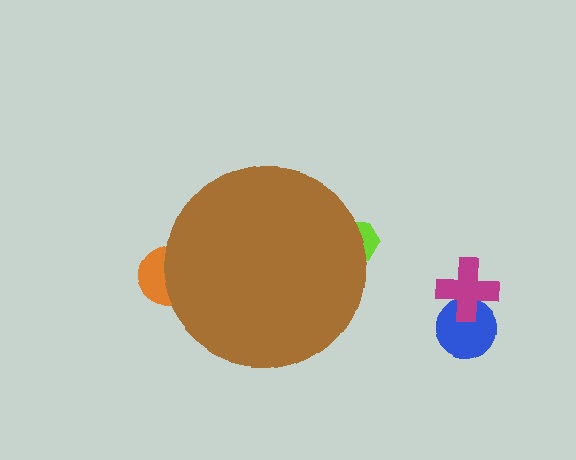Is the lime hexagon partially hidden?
Yes, the lime hexagon is partially hidden behind the brown circle.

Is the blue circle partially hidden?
No, the blue circle is fully visible.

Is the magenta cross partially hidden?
No, the magenta cross is fully visible.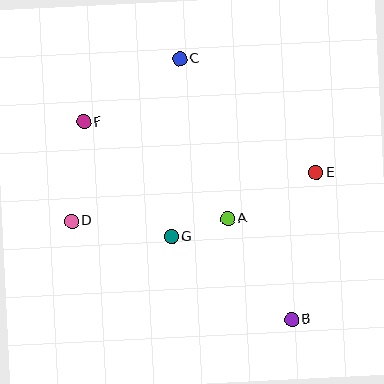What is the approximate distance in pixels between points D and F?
The distance between D and F is approximately 100 pixels.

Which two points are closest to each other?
Points A and G are closest to each other.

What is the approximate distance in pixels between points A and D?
The distance between A and D is approximately 156 pixels.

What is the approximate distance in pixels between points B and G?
The distance between B and G is approximately 146 pixels.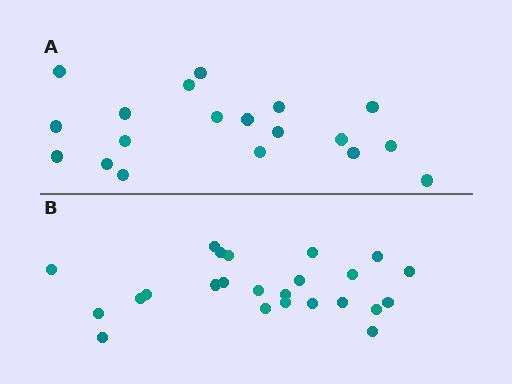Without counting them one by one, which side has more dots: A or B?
Region B (the bottom region) has more dots.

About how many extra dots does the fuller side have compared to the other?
Region B has about 5 more dots than region A.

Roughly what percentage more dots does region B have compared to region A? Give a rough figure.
About 25% more.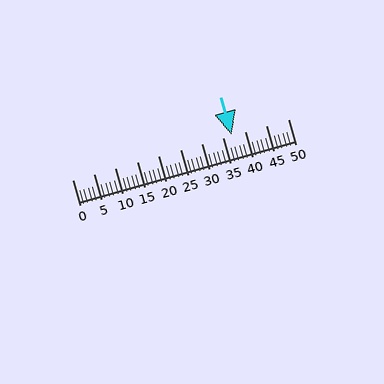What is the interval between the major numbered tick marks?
The major tick marks are spaced 5 units apart.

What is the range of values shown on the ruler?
The ruler shows values from 0 to 50.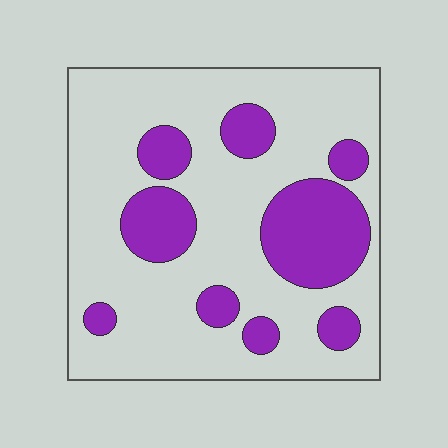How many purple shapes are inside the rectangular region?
9.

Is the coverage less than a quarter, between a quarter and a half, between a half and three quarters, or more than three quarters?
Between a quarter and a half.